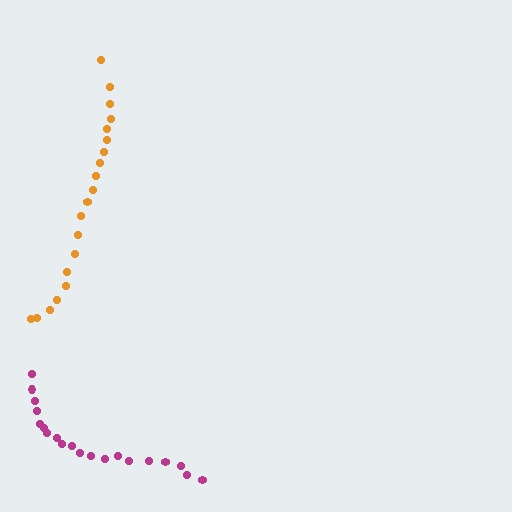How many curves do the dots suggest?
There are 2 distinct paths.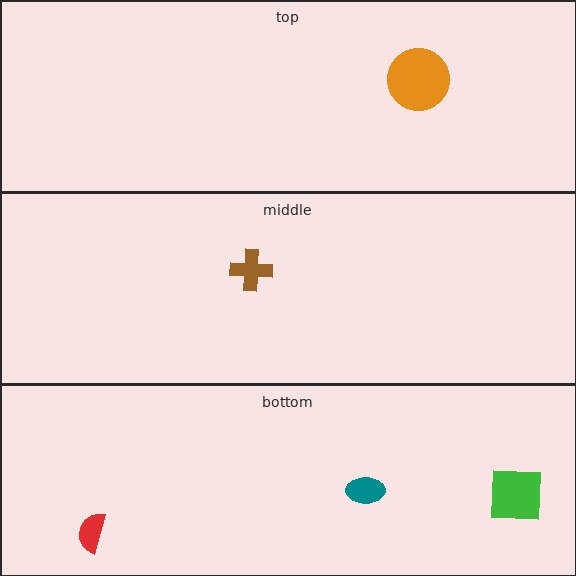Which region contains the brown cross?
The middle region.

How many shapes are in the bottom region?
3.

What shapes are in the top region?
The orange circle.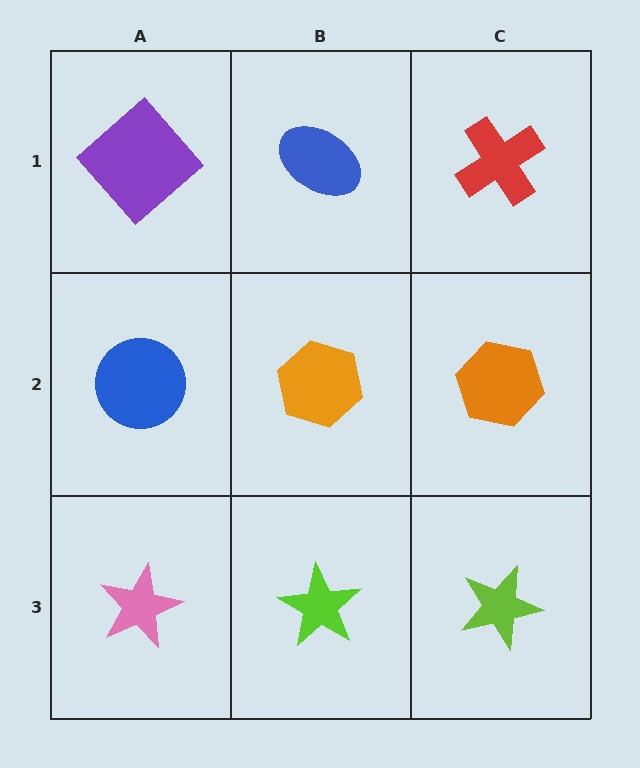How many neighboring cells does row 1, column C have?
2.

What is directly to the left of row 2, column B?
A blue circle.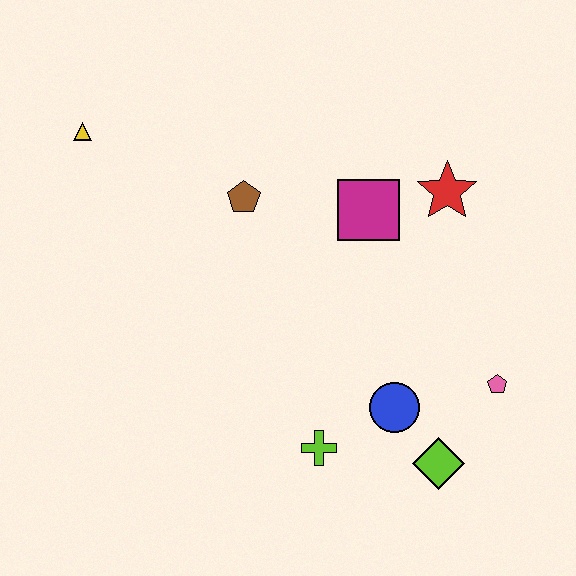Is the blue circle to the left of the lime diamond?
Yes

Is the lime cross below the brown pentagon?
Yes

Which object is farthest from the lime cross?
The yellow triangle is farthest from the lime cross.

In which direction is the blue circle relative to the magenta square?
The blue circle is below the magenta square.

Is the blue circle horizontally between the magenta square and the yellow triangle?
No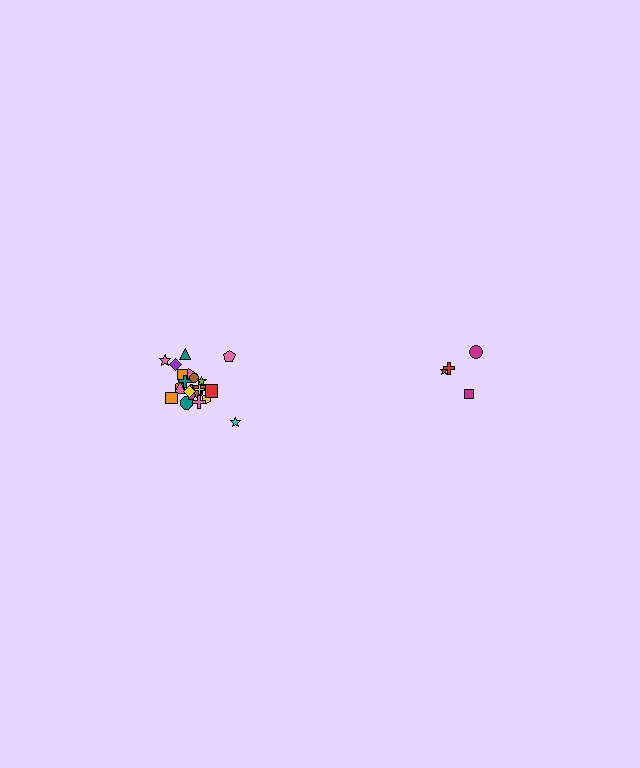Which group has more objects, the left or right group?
The left group.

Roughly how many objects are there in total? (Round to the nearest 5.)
Roughly 30 objects in total.